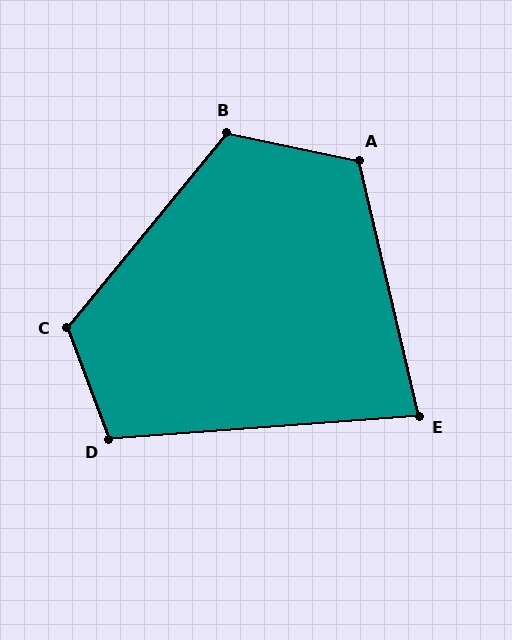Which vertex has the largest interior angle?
C, at approximately 120 degrees.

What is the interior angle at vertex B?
Approximately 117 degrees (obtuse).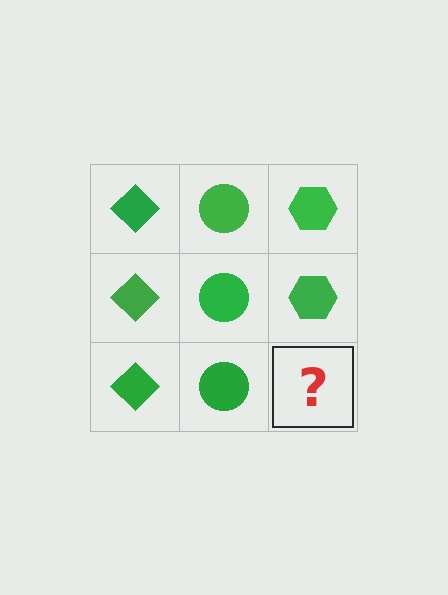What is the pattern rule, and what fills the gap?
The rule is that each column has a consistent shape. The gap should be filled with a green hexagon.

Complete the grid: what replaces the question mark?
The question mark should be replaced with a green hexagon.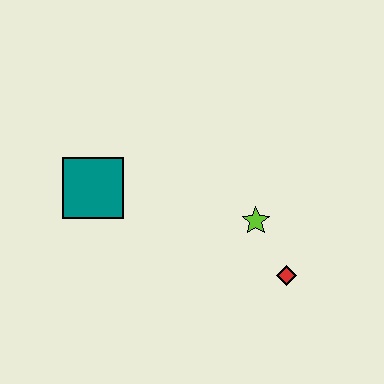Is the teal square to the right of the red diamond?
No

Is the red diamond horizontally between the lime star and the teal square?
No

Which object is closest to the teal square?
The lime star is closest to the teal square.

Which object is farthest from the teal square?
The red diamond is farthest from the teal square.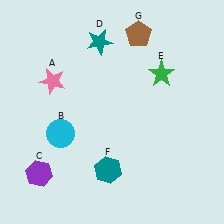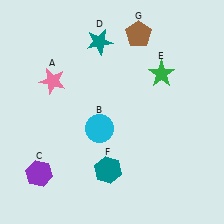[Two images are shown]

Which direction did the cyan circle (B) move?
The cyan circle (B) moved right.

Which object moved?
The cyan circle (B) moved right.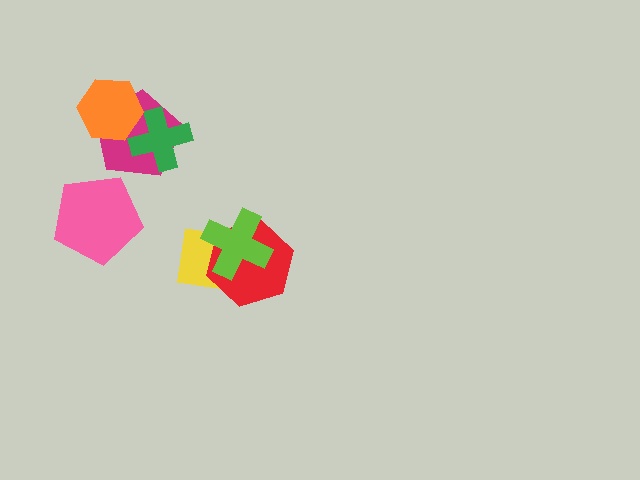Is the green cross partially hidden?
Yes, it is partially covered by another shape.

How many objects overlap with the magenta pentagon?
2 objects overlap with the magenta pentagon.